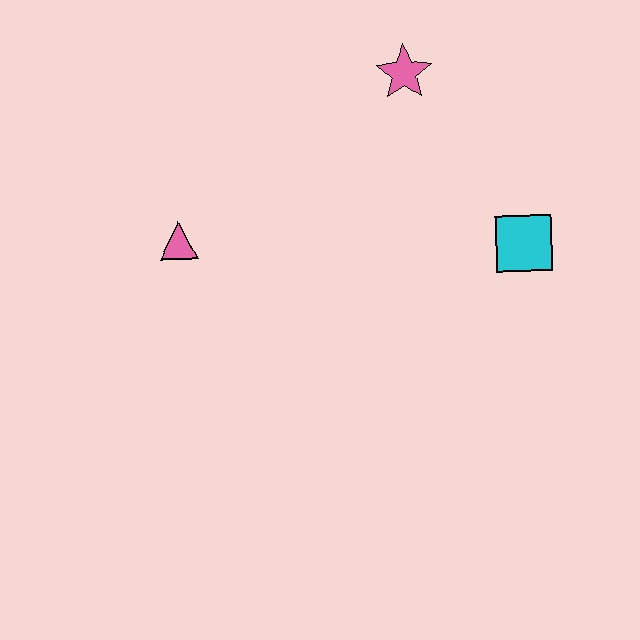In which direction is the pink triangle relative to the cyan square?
The pink triangle is to the left of the cyan square.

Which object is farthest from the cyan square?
The pink triangle is farthest from the cyan square.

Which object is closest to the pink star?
The cyan square is closest to the pink star.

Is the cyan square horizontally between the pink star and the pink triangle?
No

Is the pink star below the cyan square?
No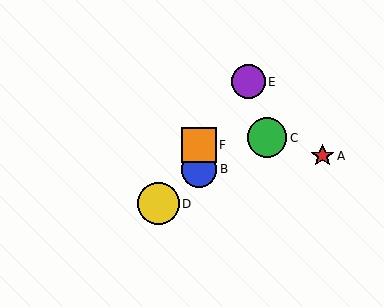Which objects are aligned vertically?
Objects B, F are aligned vertically.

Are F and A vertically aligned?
No, F is at x≈199 and A is at x≈323.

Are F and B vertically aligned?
Yes, both are at x≈199.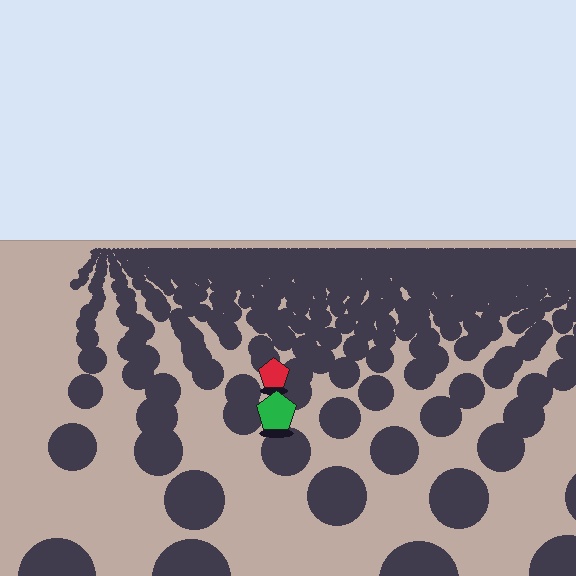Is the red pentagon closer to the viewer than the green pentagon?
No. The green pentagon is closer — you can tell from the texture gradient: the ground texture is coarser near it.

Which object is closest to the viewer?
The green pentagon is closest. The texture marks near it are larger and more spread out.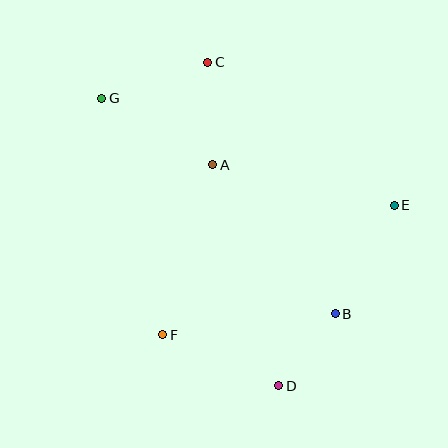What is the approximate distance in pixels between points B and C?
The distance between B and C is approximately 282 pixels.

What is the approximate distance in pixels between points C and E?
The distance between C and E is approximately 235 pixels.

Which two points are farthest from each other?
Points D and G are farthest from each other.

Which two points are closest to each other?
Points B and D are closest to each other.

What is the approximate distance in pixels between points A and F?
The distance between A and F is approximately 177 pixels.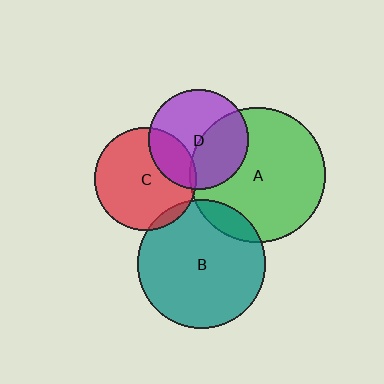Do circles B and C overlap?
Yes.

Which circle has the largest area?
Circle A (green).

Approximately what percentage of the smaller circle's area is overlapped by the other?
Approximately 5%.